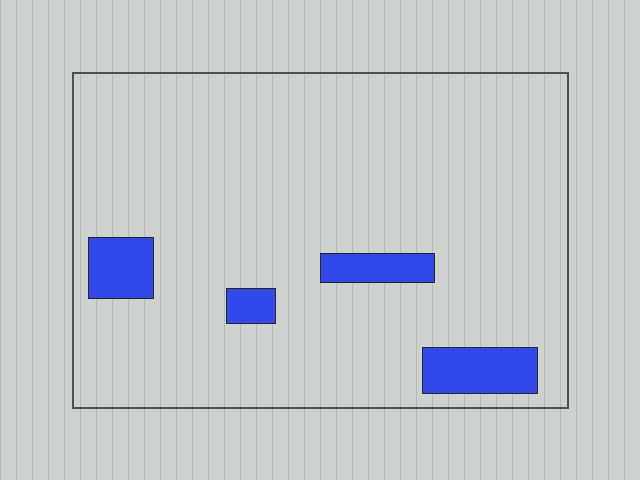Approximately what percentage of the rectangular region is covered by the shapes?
Approximately 10%.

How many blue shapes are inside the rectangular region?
4.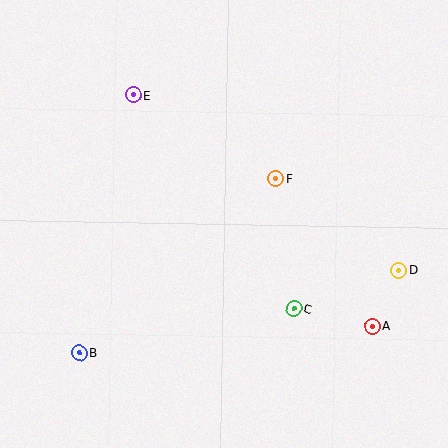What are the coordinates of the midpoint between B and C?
The midpoint between B and C is at (186, 331).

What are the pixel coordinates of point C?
Point C is at (294, 309).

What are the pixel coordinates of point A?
Point A is at (372, 326).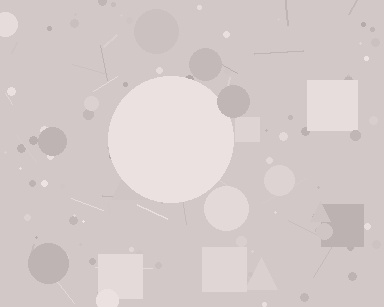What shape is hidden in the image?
A circle is hidden in the image.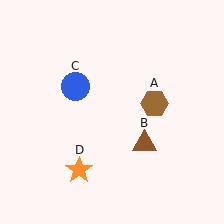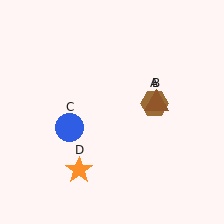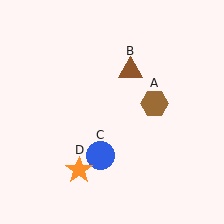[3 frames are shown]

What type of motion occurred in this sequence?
The brown triangle (object B), blue circle (object C) rotated counterclockwise around the center of the scene.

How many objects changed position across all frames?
2 objects changed position: brown triangle (object B), blue circle (object C).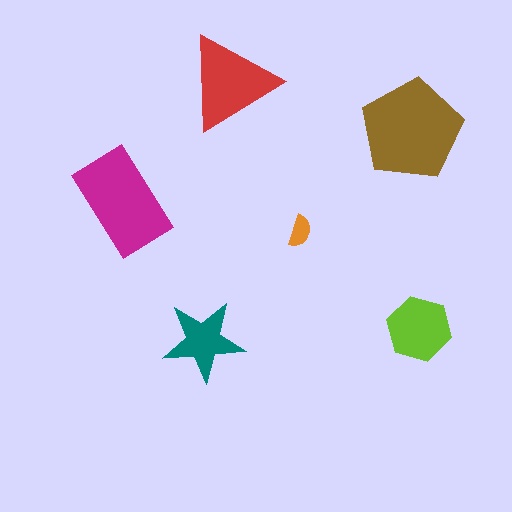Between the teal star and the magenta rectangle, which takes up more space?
The magenta rectangle.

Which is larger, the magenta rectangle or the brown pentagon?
The brown pentagon.